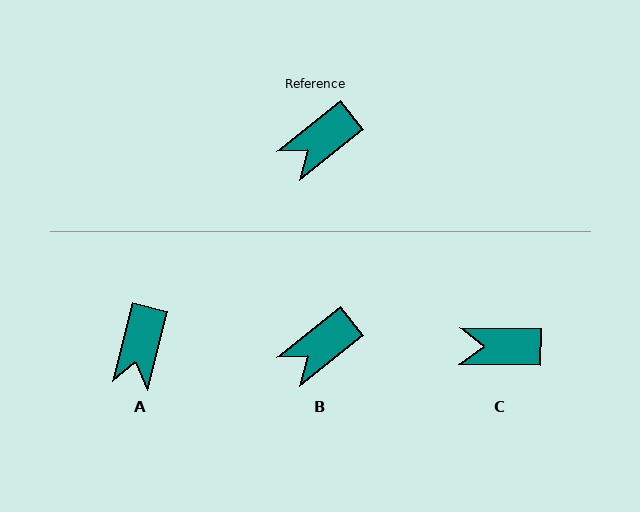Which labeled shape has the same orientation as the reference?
B.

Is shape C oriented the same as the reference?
No, it is off by about 39 degrees.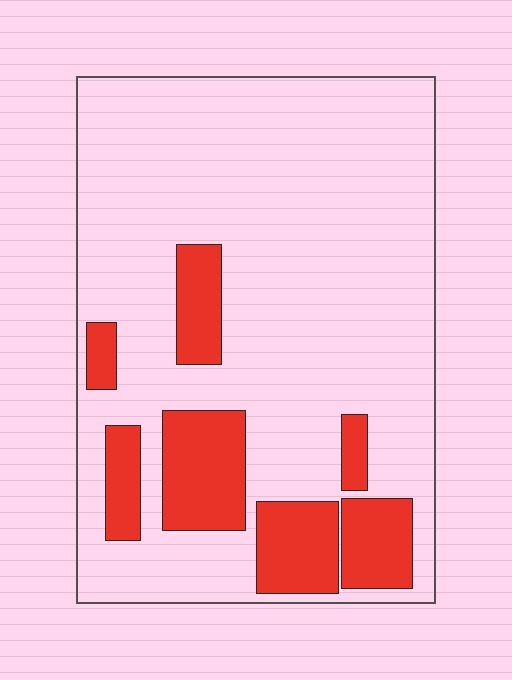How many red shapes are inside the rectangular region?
7.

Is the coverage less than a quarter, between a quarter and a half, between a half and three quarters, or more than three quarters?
Less than a quarter.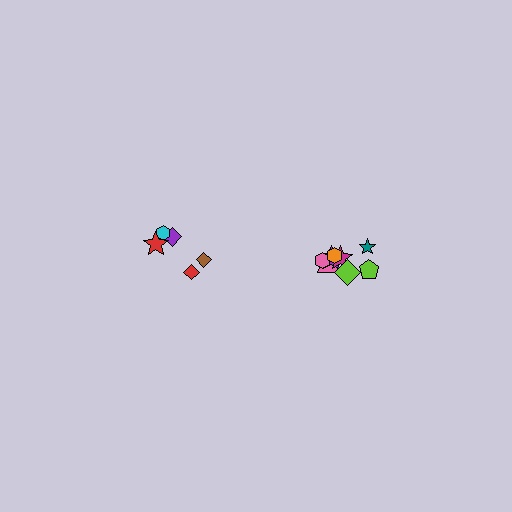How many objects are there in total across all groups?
There are 13 objects.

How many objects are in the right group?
There are 8 objects.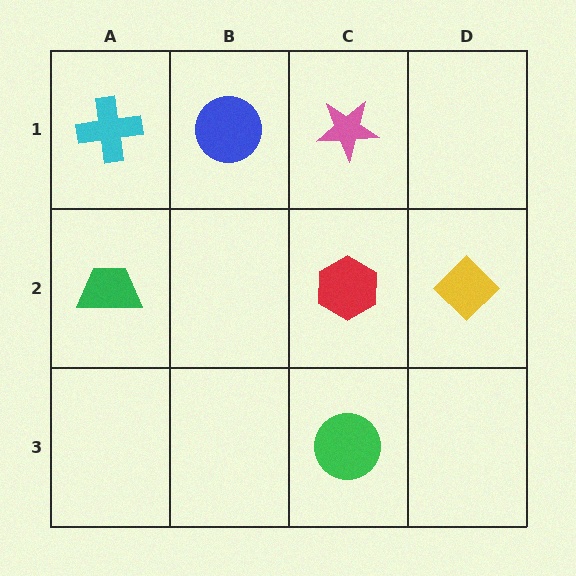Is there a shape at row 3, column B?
No, that cell is empty.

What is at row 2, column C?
A red hexagon.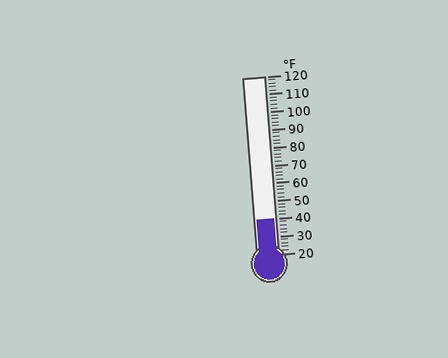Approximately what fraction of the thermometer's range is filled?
The thermometer is filled to approximately 20% of its range.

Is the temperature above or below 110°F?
The temperature is below 110°F.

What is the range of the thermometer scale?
The thermometer scale ranges from 20°F to 120°F.